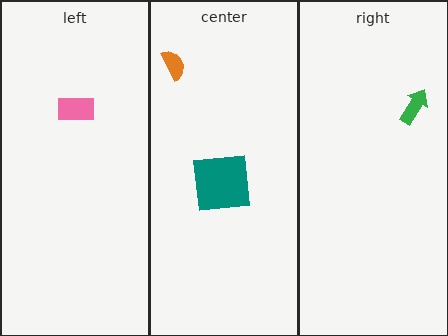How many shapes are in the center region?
2.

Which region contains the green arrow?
The right region.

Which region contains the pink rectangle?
The left region.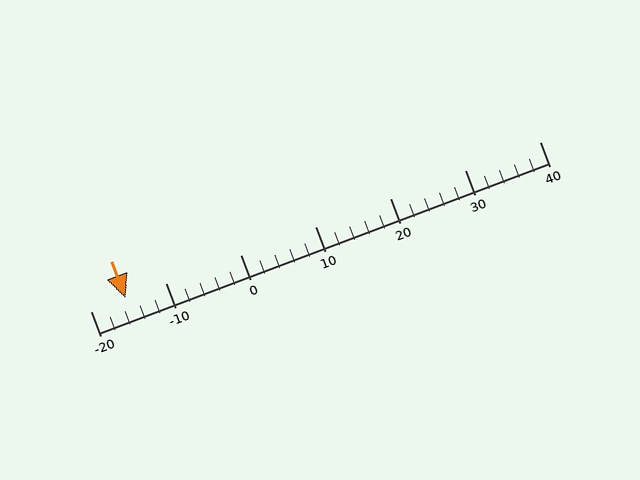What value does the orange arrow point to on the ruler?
The orange arrow points to approximately -15.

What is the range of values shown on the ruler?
The ruler shows values from -20 to 40.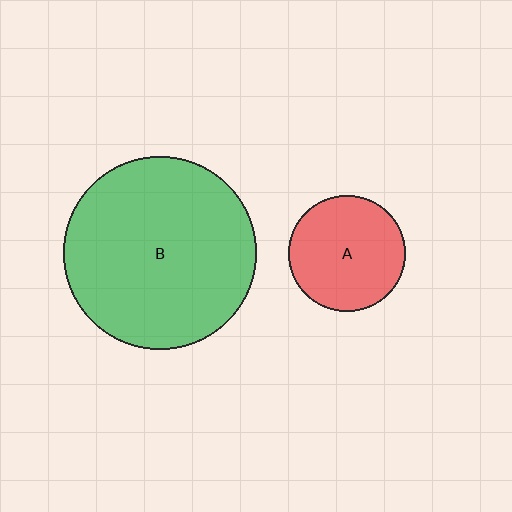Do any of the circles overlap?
No, none of the circles overlap.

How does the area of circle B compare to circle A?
Approximately 2.8 times.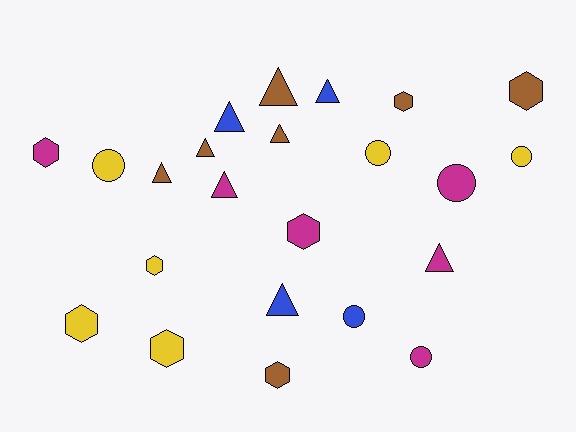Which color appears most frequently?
Brown, with 7 objects.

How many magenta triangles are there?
There are 2 magenta triangles.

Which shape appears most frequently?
Triangle, with 9 objects.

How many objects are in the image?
There are 23 objects.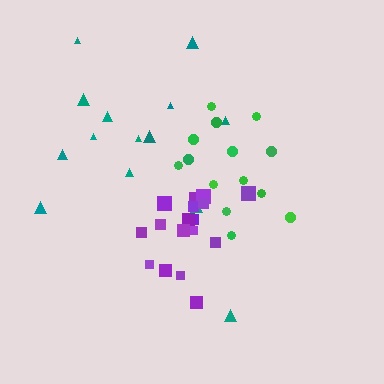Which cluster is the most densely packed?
Green.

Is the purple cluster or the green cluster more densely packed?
Green.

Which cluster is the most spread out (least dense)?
Teal.